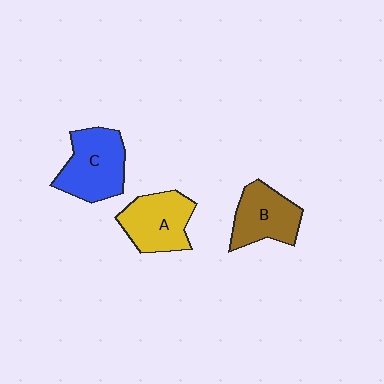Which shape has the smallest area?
Shape B (brown).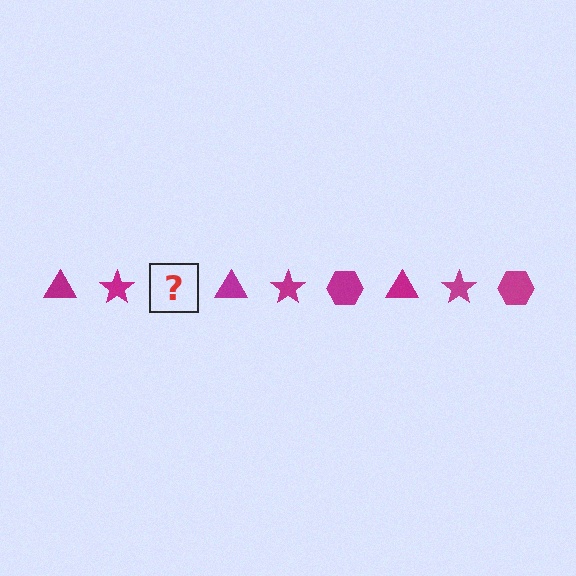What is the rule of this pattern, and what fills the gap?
The rule is that the pattern cycles through triangle, star, hexagon shapes in magenta. The gap should be filled with a magenta hexagon.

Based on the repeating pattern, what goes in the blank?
The blank should be a magenta hexagon.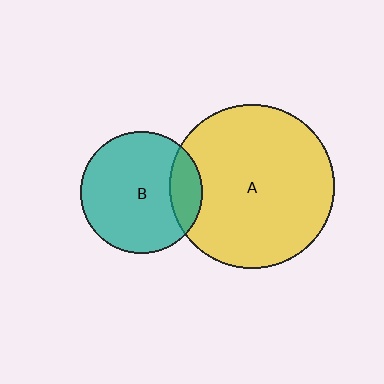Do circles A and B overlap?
Yes.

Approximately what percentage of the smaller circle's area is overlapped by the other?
Approximately 15%.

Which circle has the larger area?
Circle A (yellow).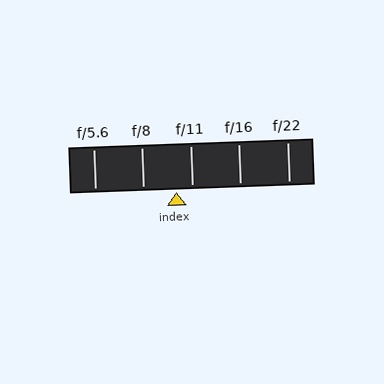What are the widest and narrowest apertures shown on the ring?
The widest aperture shown is f/5.6 and the narrowest is f/22.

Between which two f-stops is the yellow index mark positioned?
The index mark is between f/8 and f/11.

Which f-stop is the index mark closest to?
The index mark is closest to f/11.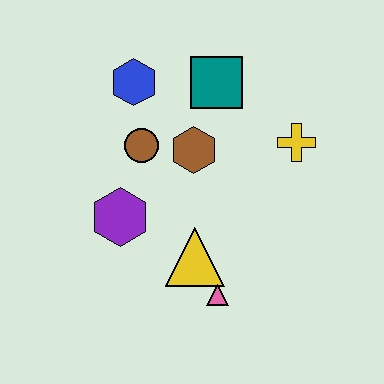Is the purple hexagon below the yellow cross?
Yes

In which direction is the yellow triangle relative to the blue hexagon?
The yellow triangle is below the blue hexagon.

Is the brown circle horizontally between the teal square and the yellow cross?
No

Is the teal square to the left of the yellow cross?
Yes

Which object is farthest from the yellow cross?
The purple hexagon is farthest from the yellow cross.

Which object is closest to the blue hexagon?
The brown circle is closest to the blue hexagon.